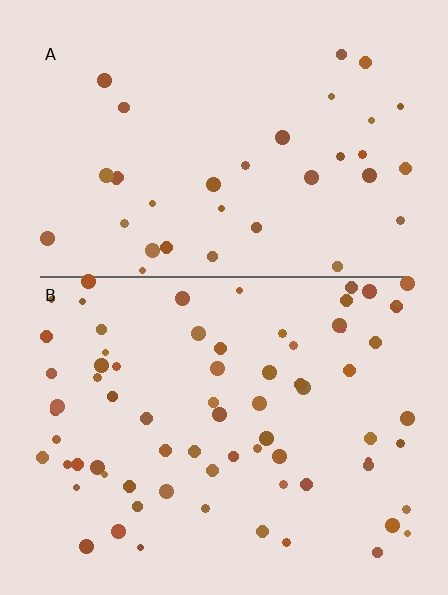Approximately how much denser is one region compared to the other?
Approximately 2.0× — region B over region A.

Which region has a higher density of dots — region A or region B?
B (the bottom).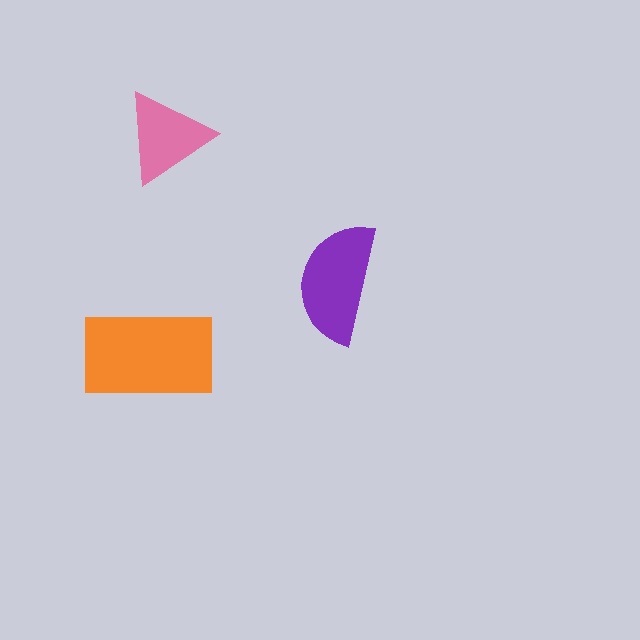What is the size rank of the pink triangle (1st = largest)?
3rd.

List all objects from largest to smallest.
The orange rectangle, the purple semicircle, the pink triangle.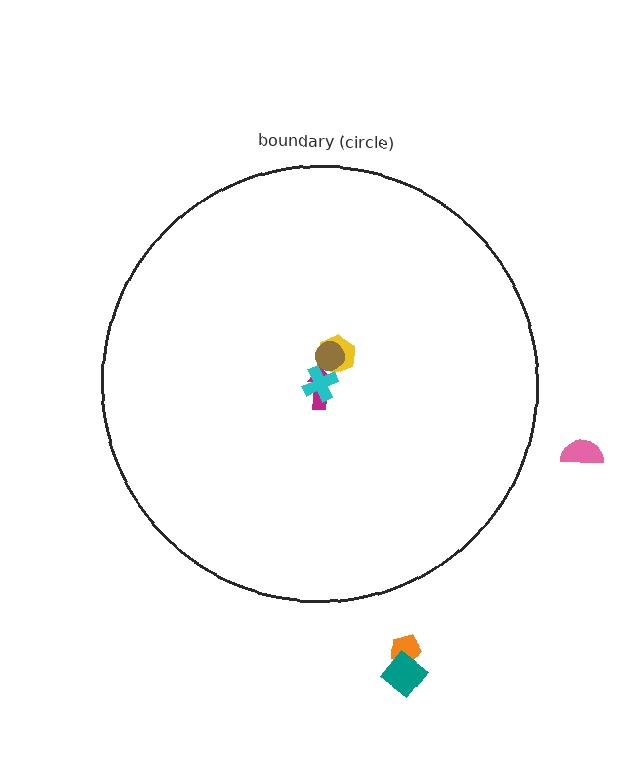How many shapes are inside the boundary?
4 inside, 3 outside.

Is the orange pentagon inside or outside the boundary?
Outside.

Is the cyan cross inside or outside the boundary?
Inside.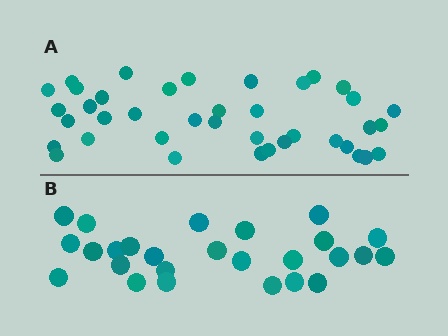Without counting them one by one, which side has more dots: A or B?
Region A (the top region) has more dots.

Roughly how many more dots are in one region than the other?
Region A has approximately 15 more dots than region B.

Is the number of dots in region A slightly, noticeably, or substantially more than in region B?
Region A has substantially more. The ratio is roughly 1.5 to 1.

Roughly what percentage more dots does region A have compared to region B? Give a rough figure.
About 50% more.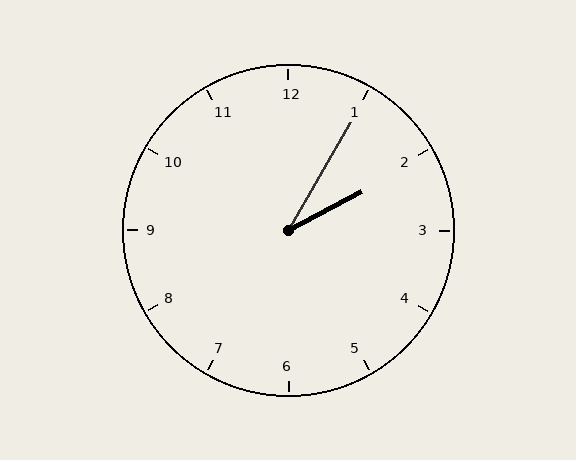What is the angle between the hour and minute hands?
Approximately 32 degrees.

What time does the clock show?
2:05.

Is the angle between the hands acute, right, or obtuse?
It is acute.